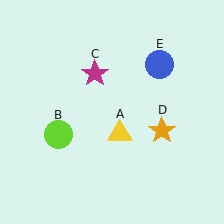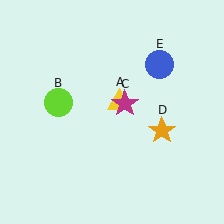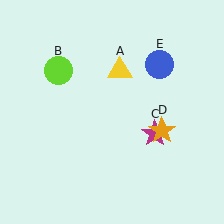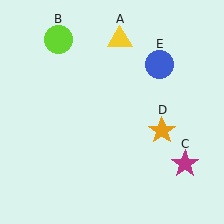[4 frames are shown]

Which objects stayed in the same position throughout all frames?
Orange star (object D) and blue circle (object E) remained stationary.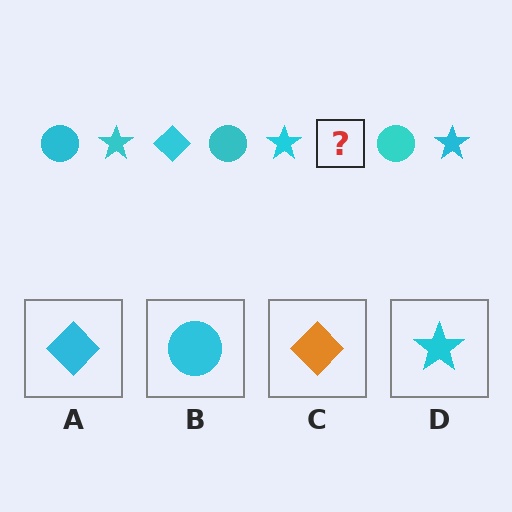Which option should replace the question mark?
Option A.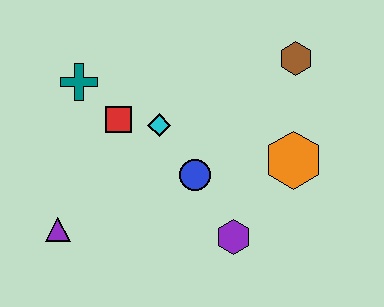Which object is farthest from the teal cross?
The orange hexagon is farthest from the teal cross.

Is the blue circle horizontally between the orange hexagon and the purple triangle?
Yes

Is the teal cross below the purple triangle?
No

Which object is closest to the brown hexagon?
The orange hexagon is closest to the brown hexagon.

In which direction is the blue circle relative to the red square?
The blue circle is to the right of the red square.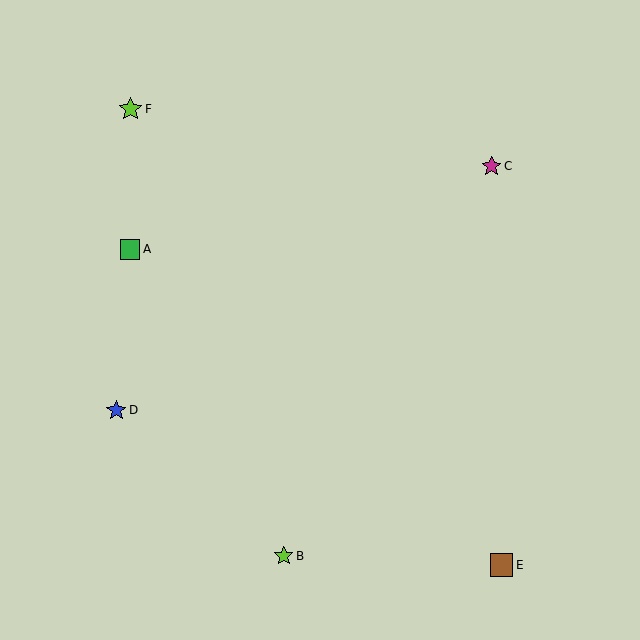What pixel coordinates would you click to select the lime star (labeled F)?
Click at (131, 109) to select the lime star F.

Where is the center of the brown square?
The center of the brown square is at (501, 565).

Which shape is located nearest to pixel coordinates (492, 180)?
The magenta star (labeled C) at (491, 166) is nearest to that location.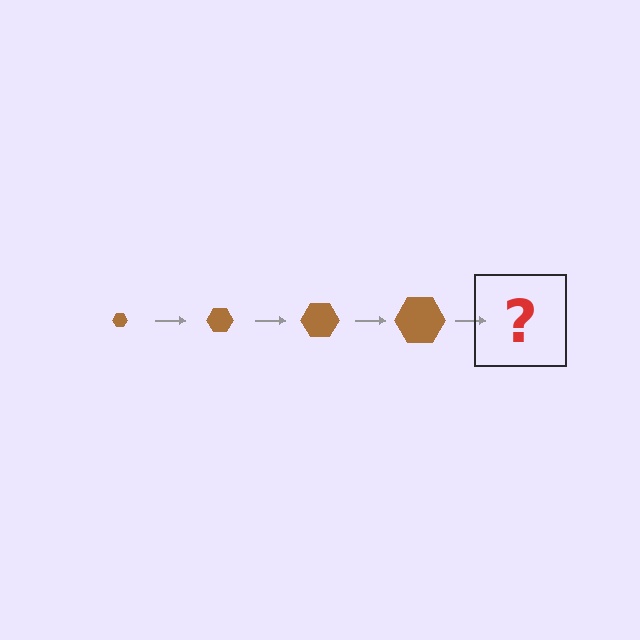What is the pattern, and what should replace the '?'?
The pattern is that the hexagon gets progressively larger each step. The '?' should be a brown hexagon, larger than the previous one.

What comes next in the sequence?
The next element should be a brown hexagon, larger than the previous one.